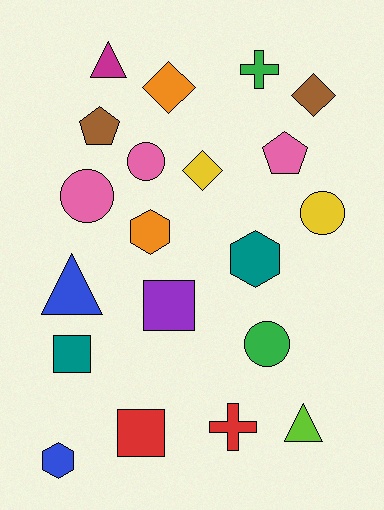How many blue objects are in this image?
There are 2 blue objects.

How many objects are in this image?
There are 20 objects.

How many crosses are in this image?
There are 2 crosses.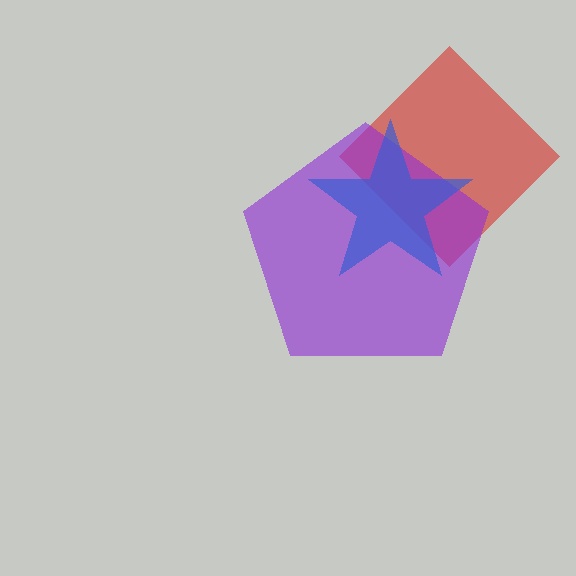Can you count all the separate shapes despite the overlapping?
Yes, there are 3 separate shapes.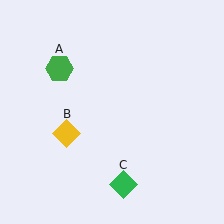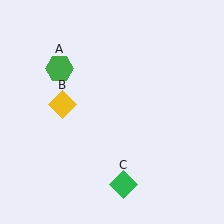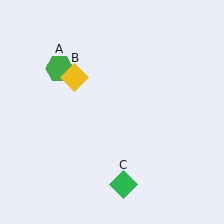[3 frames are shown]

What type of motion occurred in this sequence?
The yellow diamond (object B) rotated clockwise around the center of the scene.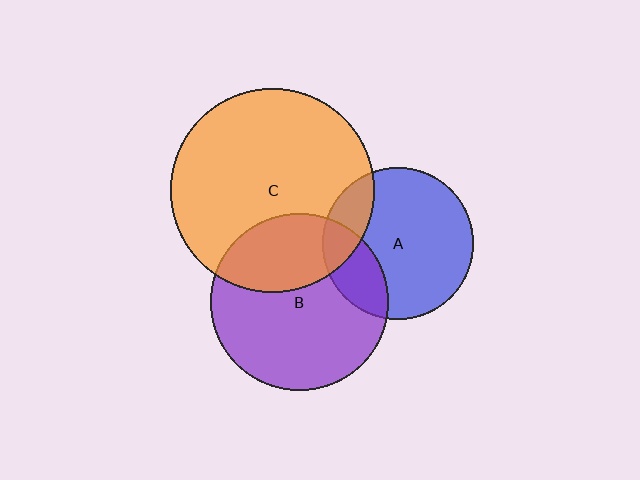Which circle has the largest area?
Circle C (orange).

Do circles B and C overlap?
Yes.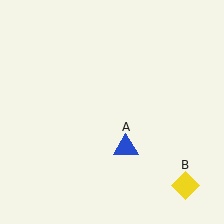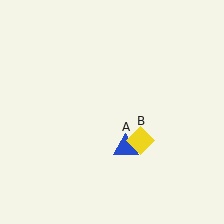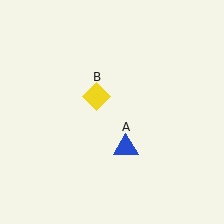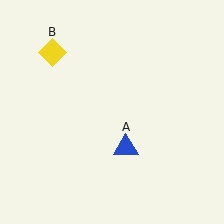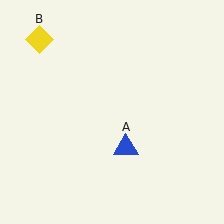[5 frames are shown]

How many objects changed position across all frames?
1 object changed position: yellow diamond (object B).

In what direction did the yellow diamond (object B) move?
The yellow diamond (object B) moved up and to the left.